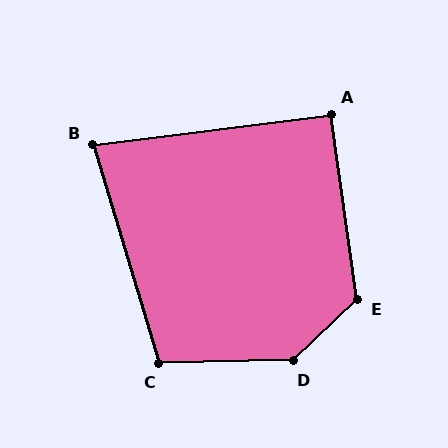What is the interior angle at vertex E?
Approximately 126 degrees (obtuse).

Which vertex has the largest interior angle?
D, at approximately 137 degrees.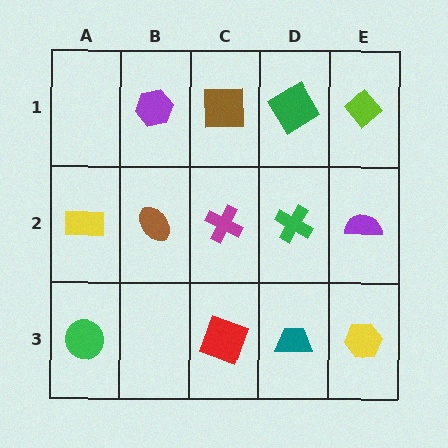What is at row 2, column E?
A purple semicircle.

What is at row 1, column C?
A brown square.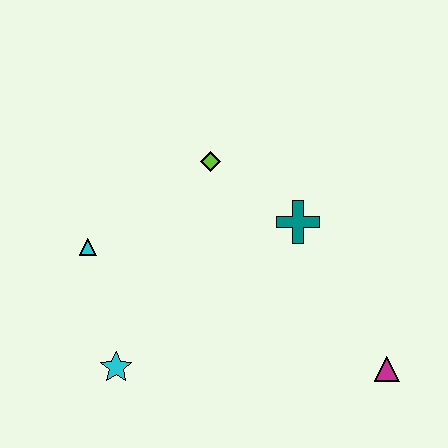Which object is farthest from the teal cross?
The cyan star is farthest from the teal cross.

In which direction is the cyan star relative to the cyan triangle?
The cyan star is below the cyan triangle.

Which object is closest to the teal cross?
The lime diamond is closest to the teal cross.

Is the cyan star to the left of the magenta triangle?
Yes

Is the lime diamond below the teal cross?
No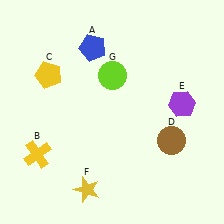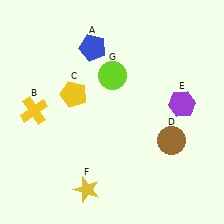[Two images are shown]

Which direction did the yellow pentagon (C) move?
The yellow pentagon (C) moved right.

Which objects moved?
The objects that moved are: the yellow cross (B), the yellow pentagon (C).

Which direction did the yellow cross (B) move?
The yellow cross (B) moved up.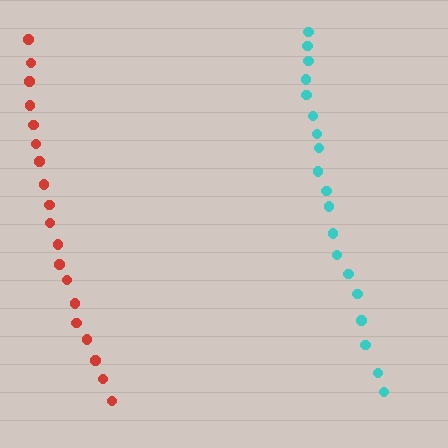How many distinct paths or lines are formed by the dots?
There are 2 distinct paths.